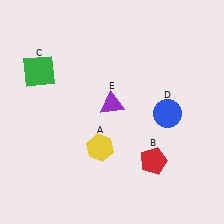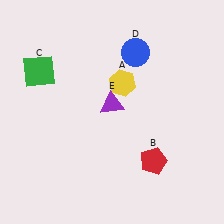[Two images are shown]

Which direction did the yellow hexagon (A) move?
The yellow hexagon (A) moved up.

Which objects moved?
The objects that moved are: the yellow hexagon (A), the blue circle (D).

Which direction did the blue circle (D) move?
The blue circle (D) moved up.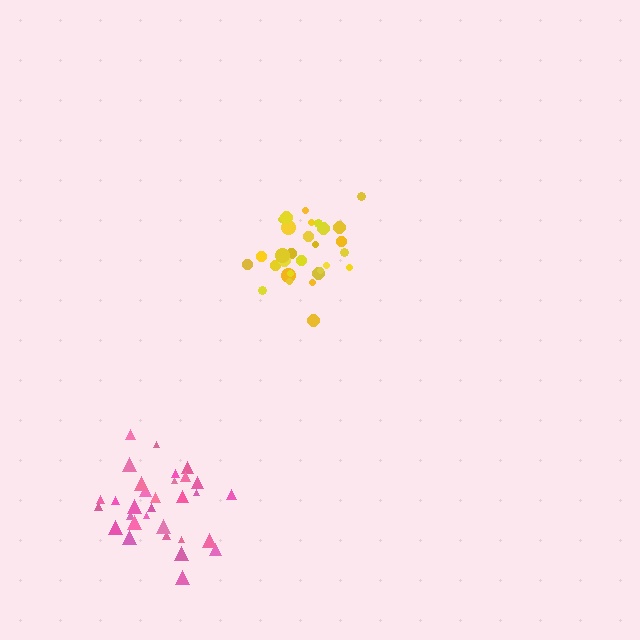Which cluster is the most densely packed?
Yellow.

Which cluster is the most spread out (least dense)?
Pink.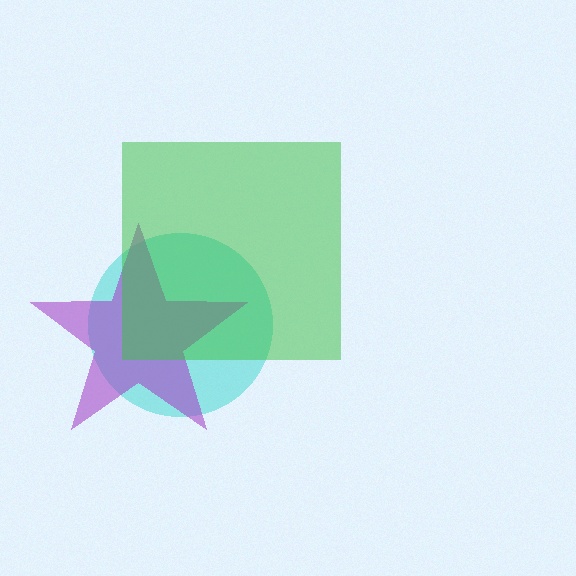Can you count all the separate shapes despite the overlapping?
Yes, there are 3 separate shapes.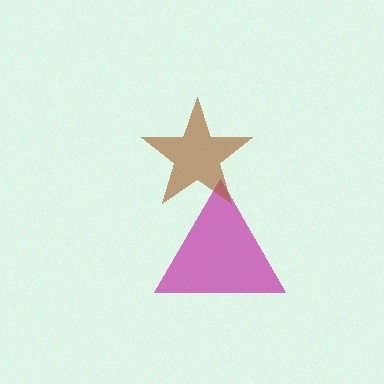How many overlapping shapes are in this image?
There are 2 overlapping shapes in the image.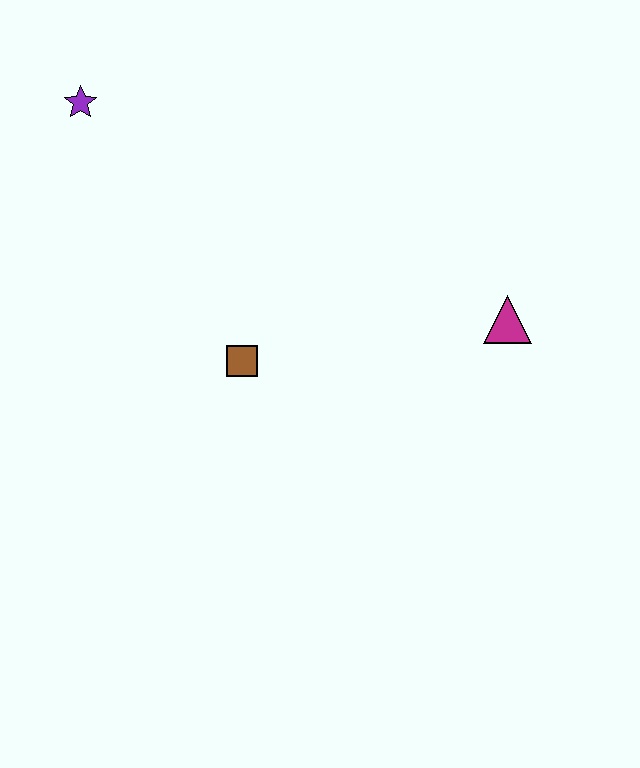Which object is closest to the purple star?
The brown square is closest to the purple star.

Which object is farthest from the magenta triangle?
The purple star is farthest from the magenta triangle.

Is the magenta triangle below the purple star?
Yes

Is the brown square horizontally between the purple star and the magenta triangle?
Yes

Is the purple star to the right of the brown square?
No